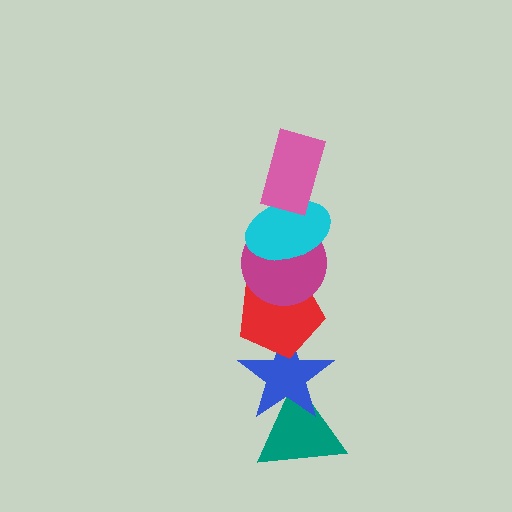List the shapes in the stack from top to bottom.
From top to bottom: the pink rectangle, the cyan ellipse, the magenta circle, the red pentagon, the blue star, the teal triangle.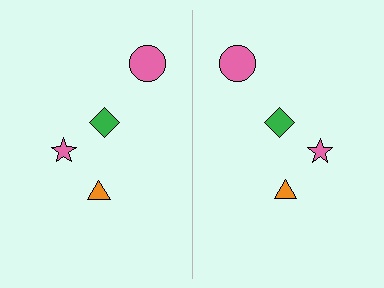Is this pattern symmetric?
Yes, this pattern has bilateral (reflection) symmetry.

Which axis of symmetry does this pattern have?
The pattern has a vertical axis of symmetry running through the center of the image.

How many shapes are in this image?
There are 8 shapes in this image.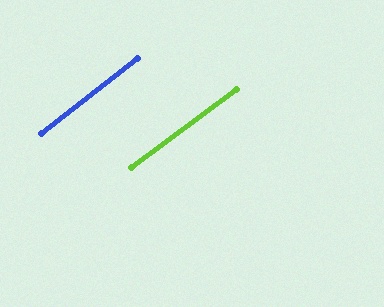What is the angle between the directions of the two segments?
Approximately 1 degree.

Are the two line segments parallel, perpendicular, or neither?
Parallel — their directions differ by only 1.3°.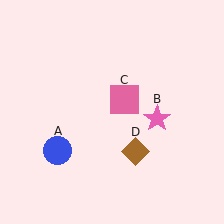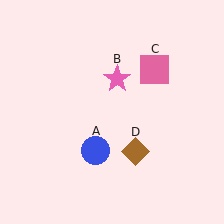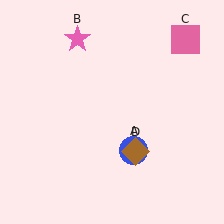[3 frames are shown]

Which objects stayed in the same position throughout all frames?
Brown diamond (object D) remained stationary.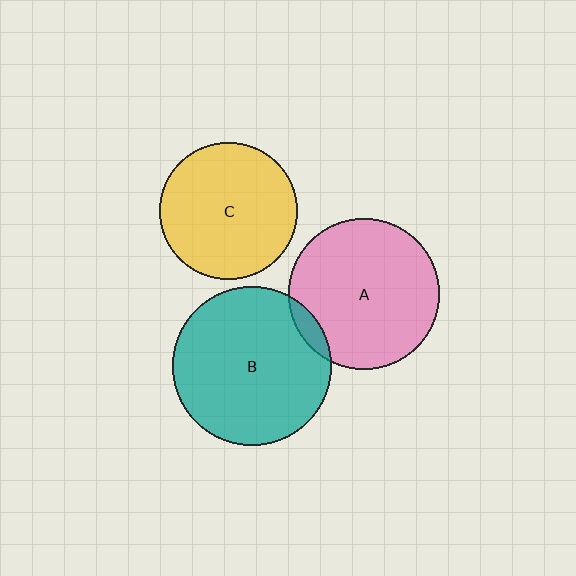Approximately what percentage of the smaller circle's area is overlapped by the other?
Approximately 5%.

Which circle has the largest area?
Circle B (teal).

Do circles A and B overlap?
Yes.